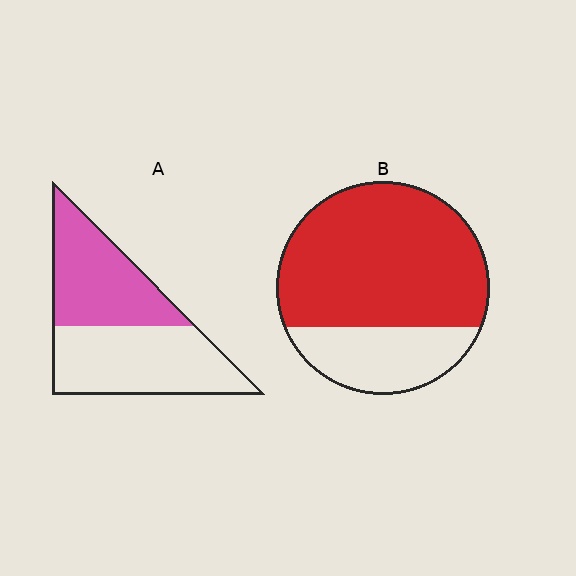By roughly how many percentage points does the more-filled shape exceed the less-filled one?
By roughly 25 percentage points (B over A).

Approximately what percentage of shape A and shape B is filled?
A is approximately 45% and B is approximately 75%.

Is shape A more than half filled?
Roughly half.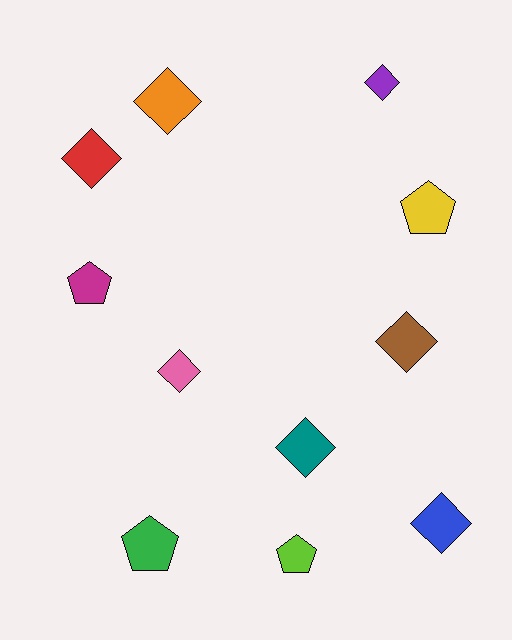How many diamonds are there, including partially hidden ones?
There are 7 diamonds.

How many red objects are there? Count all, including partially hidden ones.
There is 1 red object.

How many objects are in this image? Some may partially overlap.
There are 11 objects.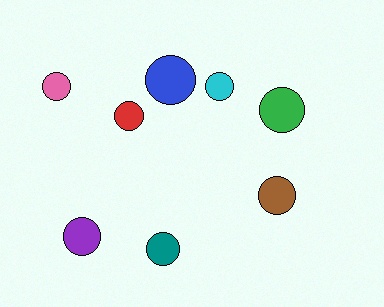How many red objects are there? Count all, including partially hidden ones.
There is 1 red object.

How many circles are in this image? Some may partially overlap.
There are 8 circles.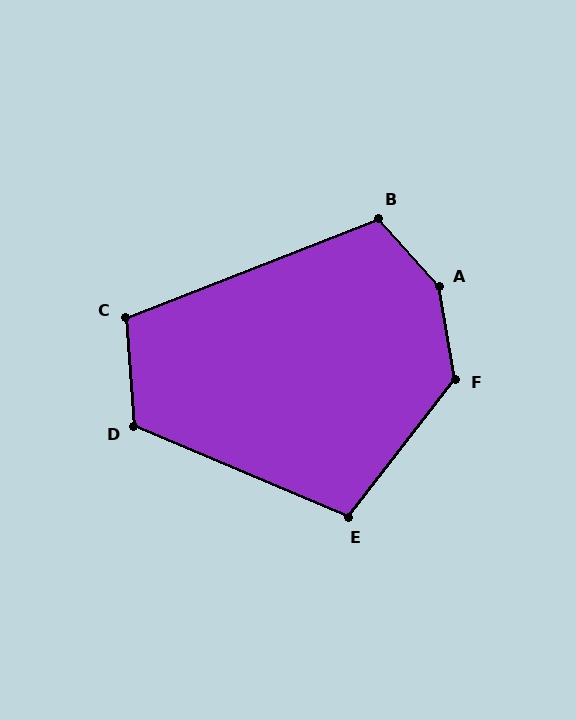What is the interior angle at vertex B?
Approximately 110 degrees (obtuse).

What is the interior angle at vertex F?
Approximately 133 degrees (obtuse).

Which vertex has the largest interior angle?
A, at approximately 148 degrees.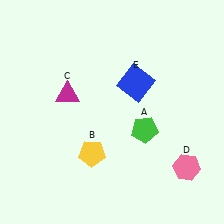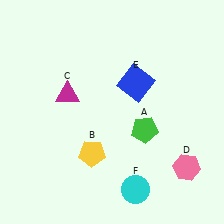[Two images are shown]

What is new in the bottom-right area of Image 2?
A cyan circle (F) was added in the bottom-right area of Image 2.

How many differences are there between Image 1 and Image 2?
There is 1 difference between the two images.